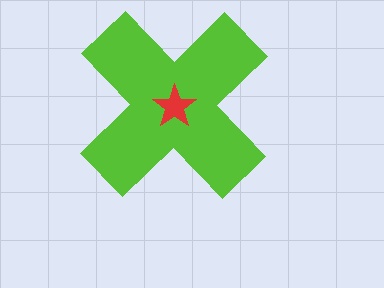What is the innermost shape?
The red star.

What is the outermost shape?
The lime cross.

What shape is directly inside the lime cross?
The red star.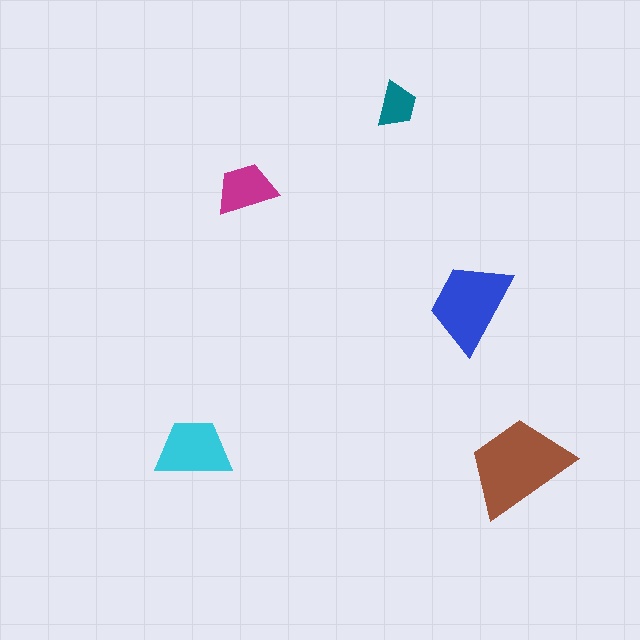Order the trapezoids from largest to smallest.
the brown one, the blue one, the cyan one, the magenta one, the teal one.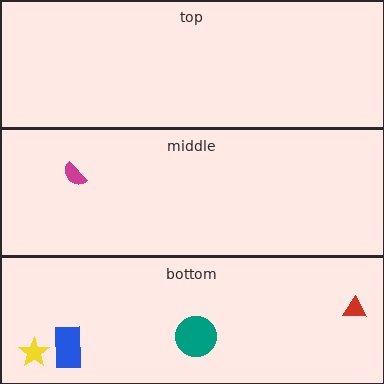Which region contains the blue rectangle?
The bottom region.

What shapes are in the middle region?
The magenta semicircle.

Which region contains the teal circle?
The bottom region.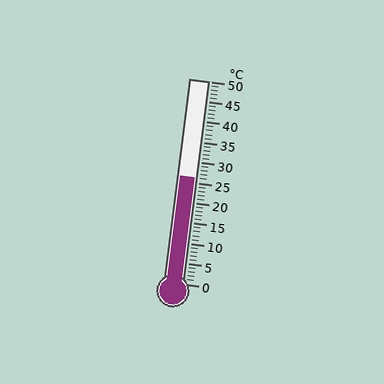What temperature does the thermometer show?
The thermometer shows approximately 26°C.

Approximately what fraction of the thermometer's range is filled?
The thermometer is filled to approximately 50% of its range.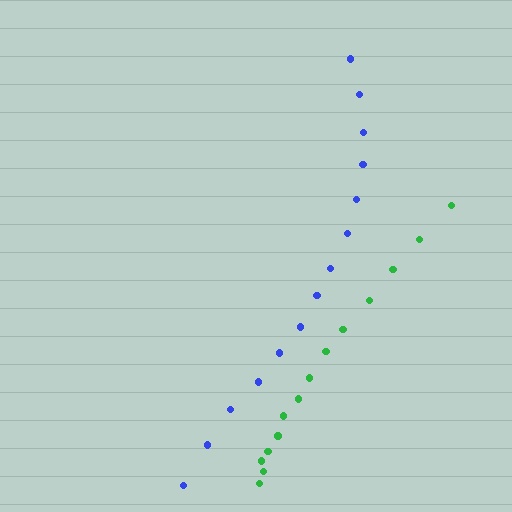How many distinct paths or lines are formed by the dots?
There are 2 distinct paths.